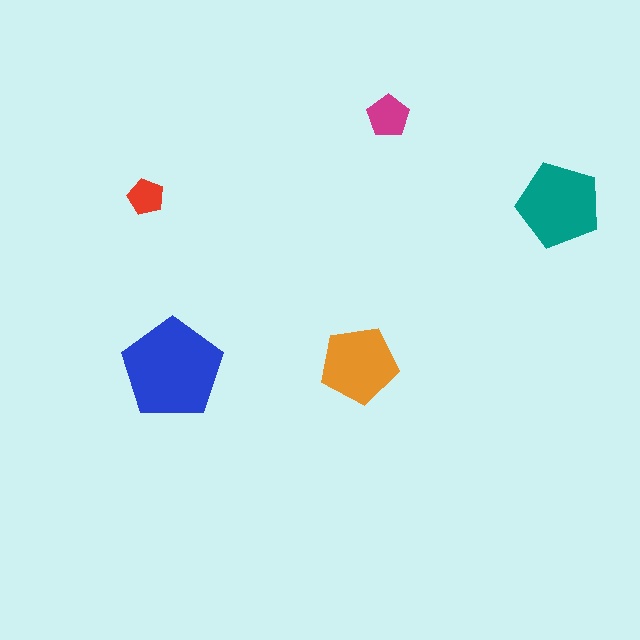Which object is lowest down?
The blue pentagon is bottommost.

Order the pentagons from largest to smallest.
the blue one, the teal one, the orange one, the magenta one, the red one.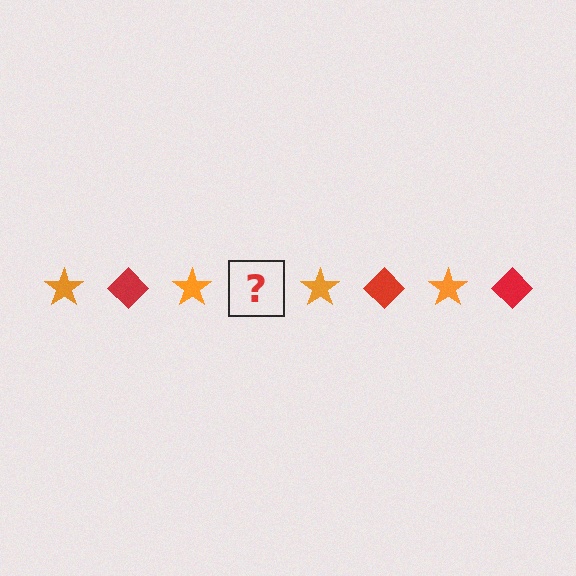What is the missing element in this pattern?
The missing element is a red diamond.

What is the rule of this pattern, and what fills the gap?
The rule is that the pattern alternates between orange star and red diamond. The gap should be filled with a red diamond.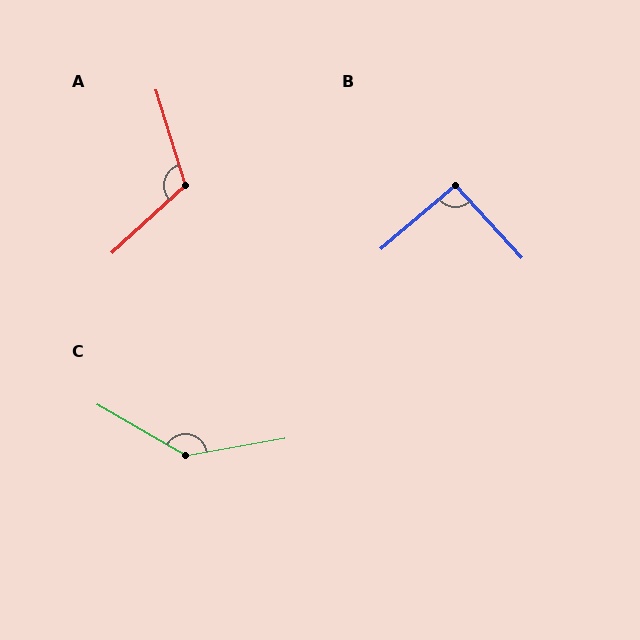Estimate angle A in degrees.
Approximately 115 degrees.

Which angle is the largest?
C, at approximately 140 degrees.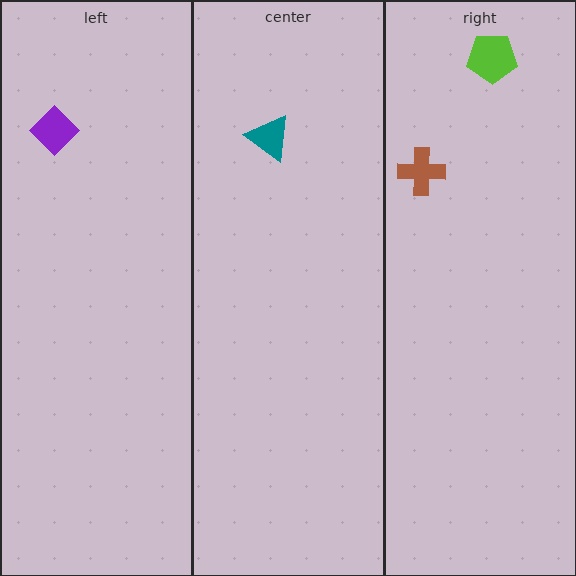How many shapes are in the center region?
1.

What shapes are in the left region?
The purple diamond.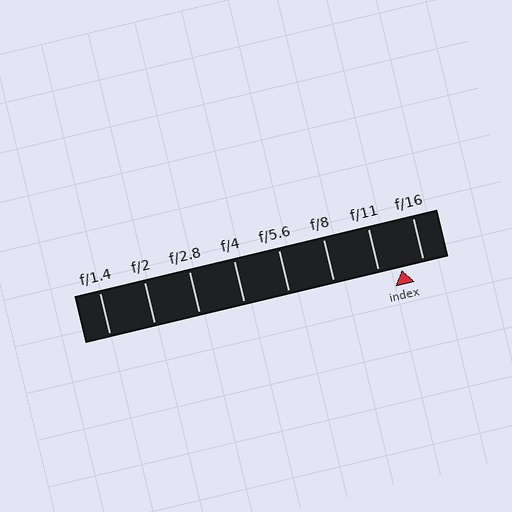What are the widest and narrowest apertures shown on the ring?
The widest aperture shown is f/1.4 and the narrowest is f/16.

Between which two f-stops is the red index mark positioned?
The index mark is between f/11 and f/16.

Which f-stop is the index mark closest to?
The index mark is closest to f/16.